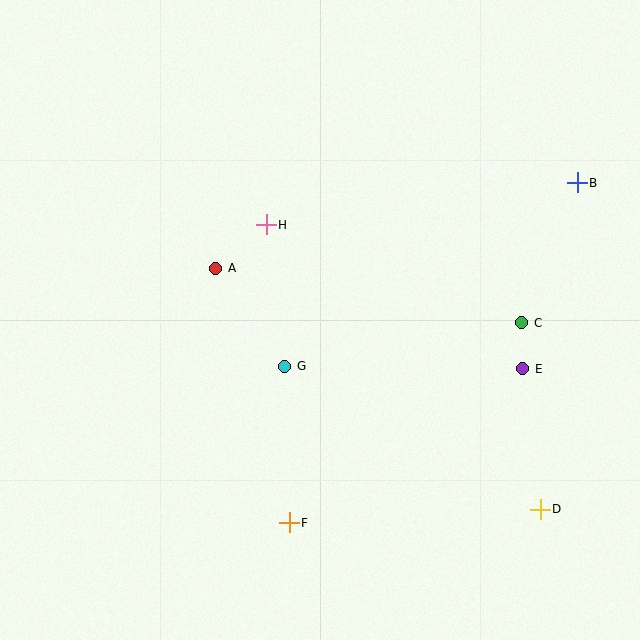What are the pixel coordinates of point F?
Point F is at (289, 523).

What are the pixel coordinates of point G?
Point G is at (285, 366).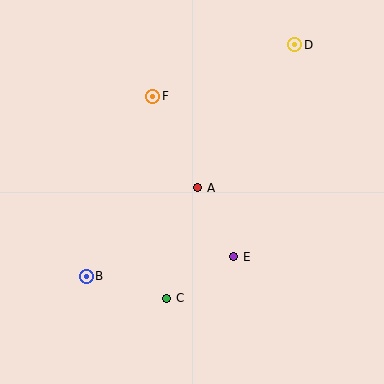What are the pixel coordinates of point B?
Point B is at (86, 276).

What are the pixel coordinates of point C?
Point C is at (167, 298).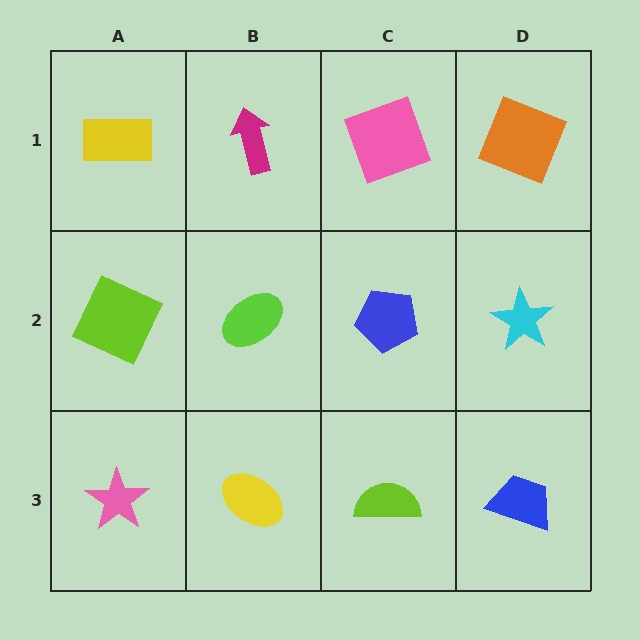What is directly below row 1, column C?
A blue pentagon.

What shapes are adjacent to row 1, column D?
A cyan star (row 2, column D), a pink square (row 1, column C).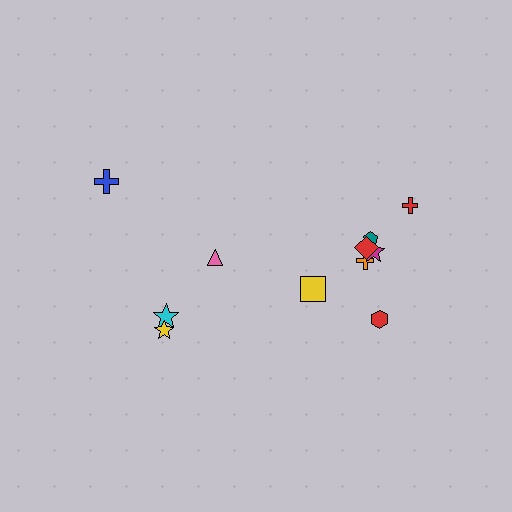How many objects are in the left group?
There are 4 objects.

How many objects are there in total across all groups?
There are 11 objects.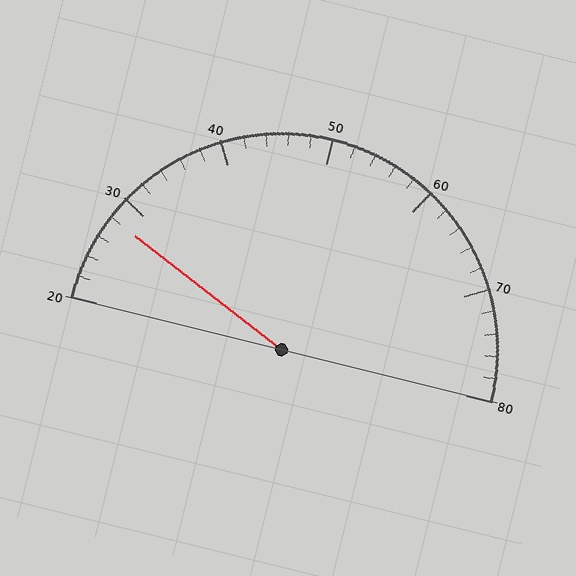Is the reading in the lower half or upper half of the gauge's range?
The reading is in the lower half of the range (20 to 80).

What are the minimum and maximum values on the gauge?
The gauge ranges from 20 to 80.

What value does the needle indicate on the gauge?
The needle indicates approximately 28.